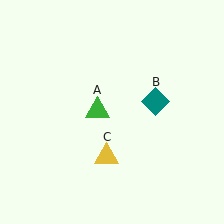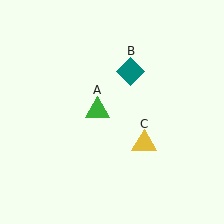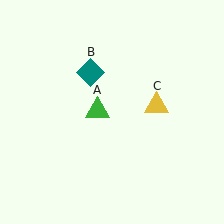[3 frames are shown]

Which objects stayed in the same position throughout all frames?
Green triangle (object A) remained stationary.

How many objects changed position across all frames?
2 objects changed position: teal diamond (object B), yellow triangle (object C).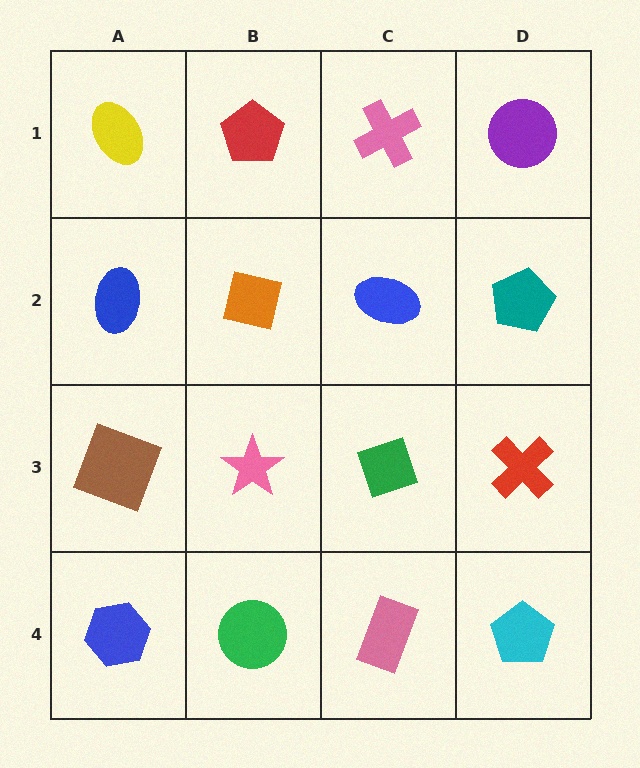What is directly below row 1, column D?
A teal pentagon.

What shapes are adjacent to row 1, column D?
A teal pentagon (row 2, column D), a pink cross (row 1, column C).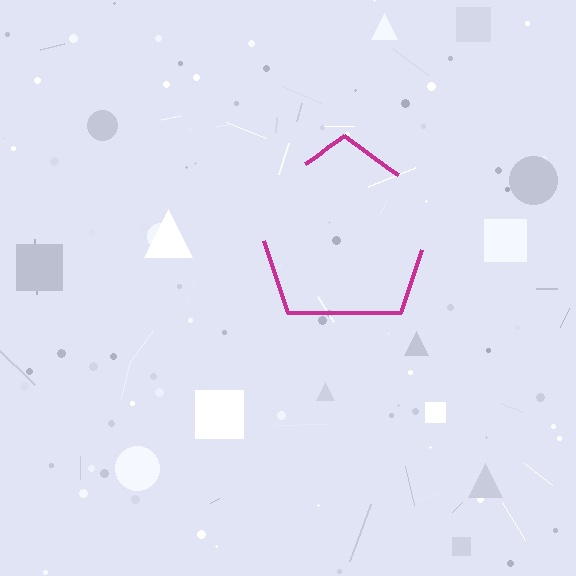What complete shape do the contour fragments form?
The contour fragments form a pentagon.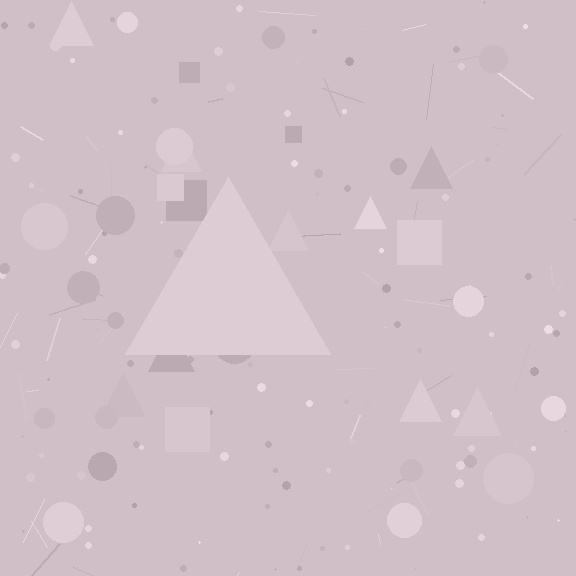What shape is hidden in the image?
A triangle is hidden in the image.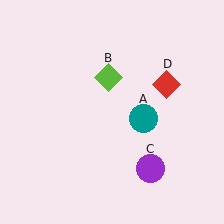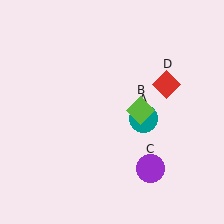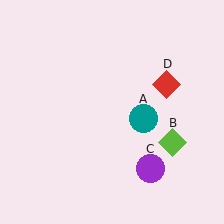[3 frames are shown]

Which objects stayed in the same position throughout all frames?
Teal circle (object A) and purple circle (object C) and red diamond (object D) remained stationary.